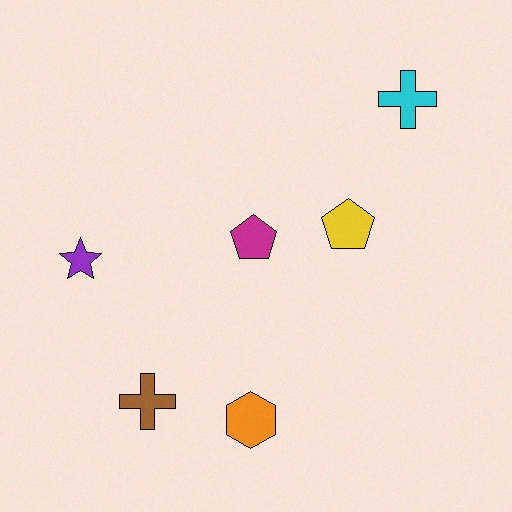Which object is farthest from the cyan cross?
The brown cross is farthest from the cyan cross.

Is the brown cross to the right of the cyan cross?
No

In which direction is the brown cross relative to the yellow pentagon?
The brown cross is to the left of the yellow pentagon.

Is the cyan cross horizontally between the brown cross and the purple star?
No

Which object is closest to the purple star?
The brown cross is closest to the purple star.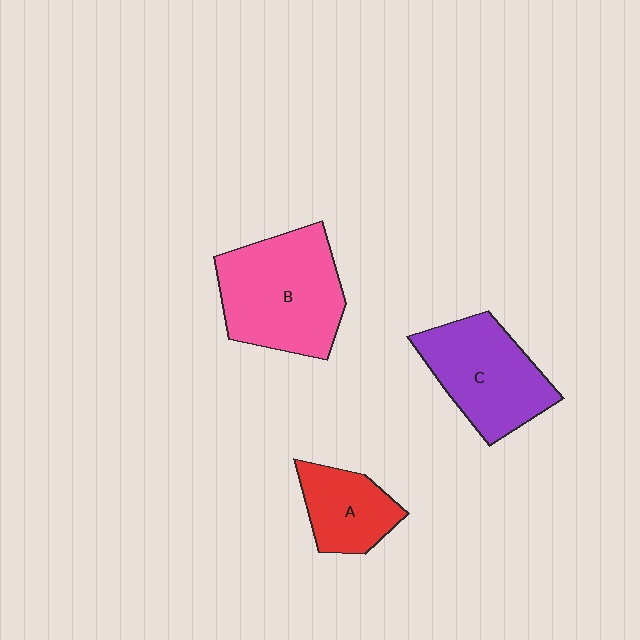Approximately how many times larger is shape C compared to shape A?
Approximately 1.6 times.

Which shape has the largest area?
Shape B (pink).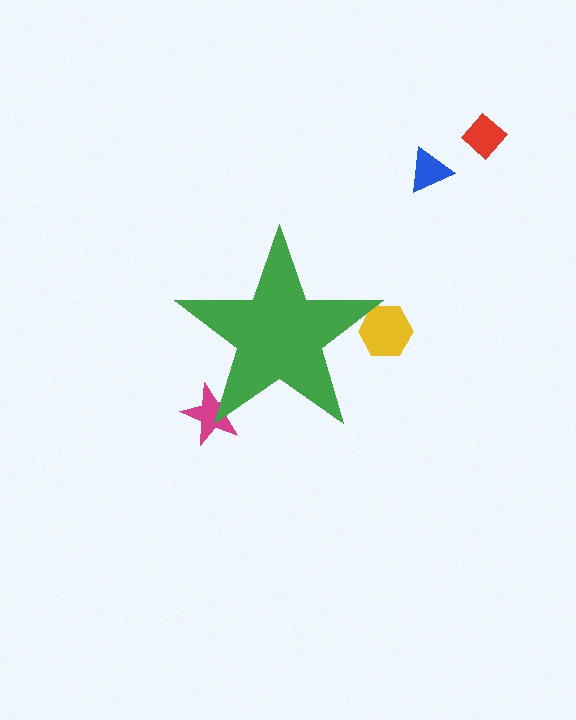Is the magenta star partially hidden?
Yes, the magenta star is partially hidden behind the green star.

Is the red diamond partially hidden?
No, the red diamond is fully visible.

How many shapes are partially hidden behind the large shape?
2 shapes are partially hidden.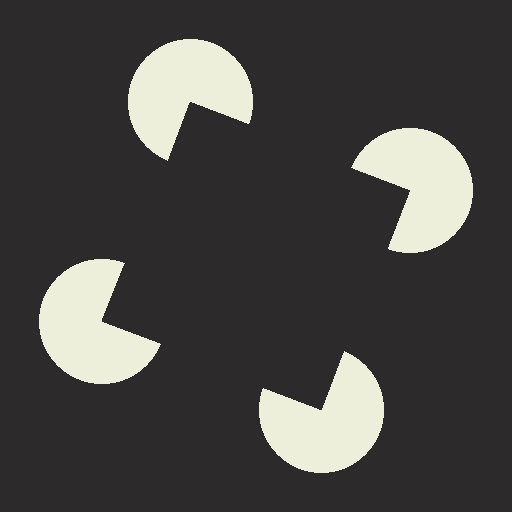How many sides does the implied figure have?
4 sides.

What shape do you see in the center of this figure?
An illusory square — its edges are inferred from the aligned wedge cuts in the pac-man discs, not physically drawn.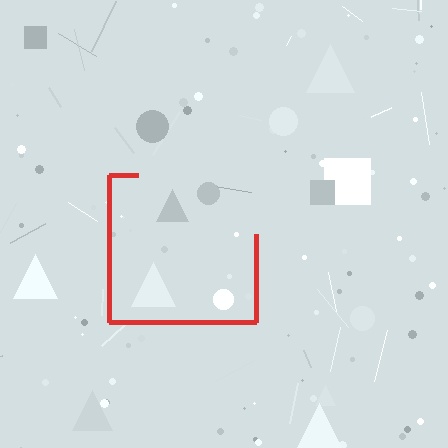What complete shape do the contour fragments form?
The contour fragments form a square.